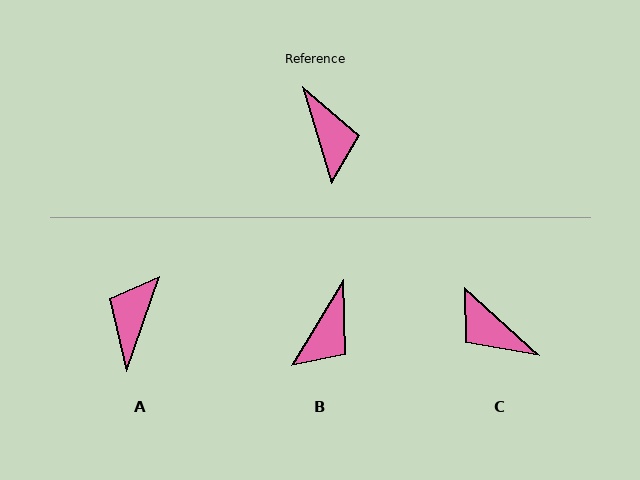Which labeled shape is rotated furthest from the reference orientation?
C, about 149 degrees away.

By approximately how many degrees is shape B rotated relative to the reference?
Approximately 47 degrees clockwise.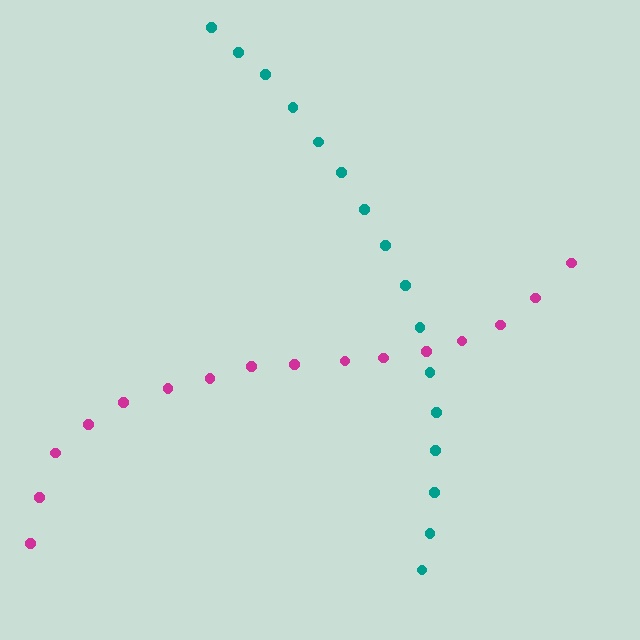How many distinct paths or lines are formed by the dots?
There are 2 distinct paths.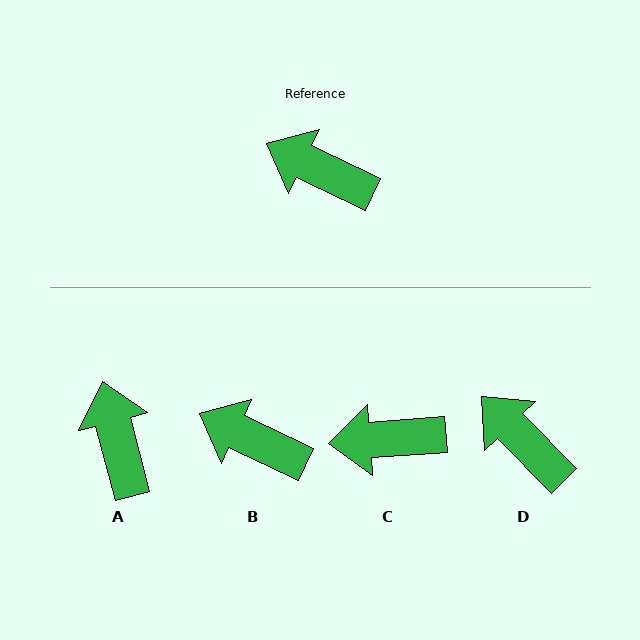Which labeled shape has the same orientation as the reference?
B.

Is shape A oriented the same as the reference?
No, it is off by about 50 degrees.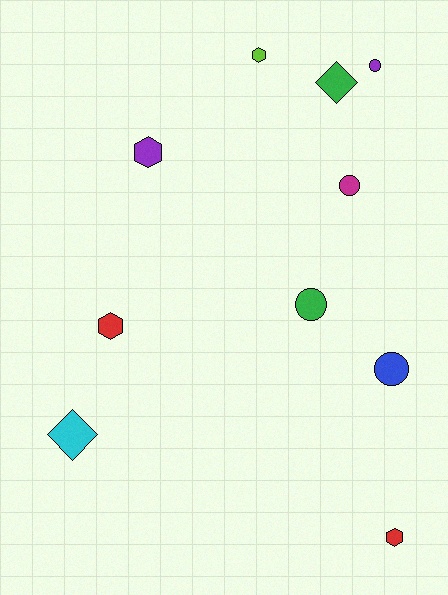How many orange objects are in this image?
There are no orange objects.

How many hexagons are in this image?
There are 4 hexagons.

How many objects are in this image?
There are 10 objects.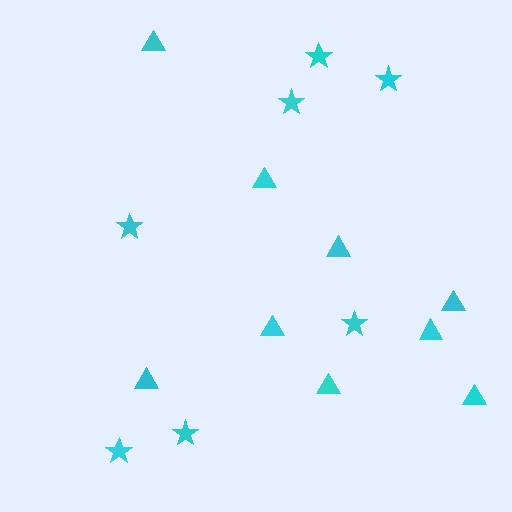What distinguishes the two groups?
There are 2 groups: one group of triangles (9) and one group of stars (7).